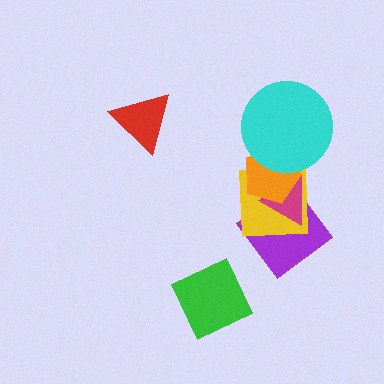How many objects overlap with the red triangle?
0 objects overlap with the red triangle.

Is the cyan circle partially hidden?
No, no other shape covers it.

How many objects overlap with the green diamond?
0 objects overlap with the green diamond.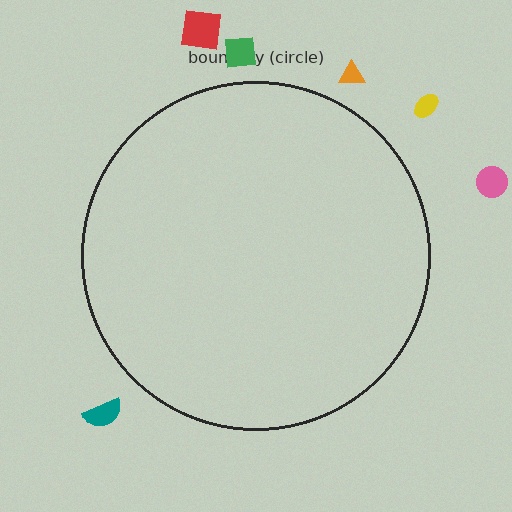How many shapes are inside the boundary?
0 inside, 6 outside.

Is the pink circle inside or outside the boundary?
Outside.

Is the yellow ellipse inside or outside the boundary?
Outside.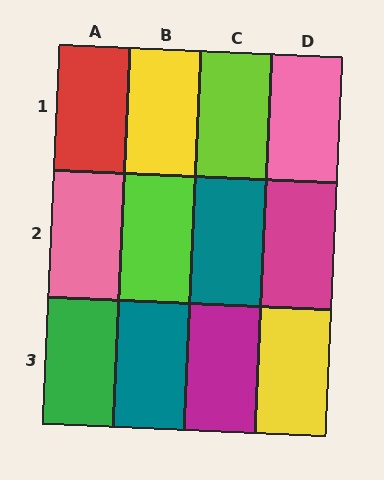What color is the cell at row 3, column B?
Teal.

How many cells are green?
1 cell is green.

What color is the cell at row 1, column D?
Pink.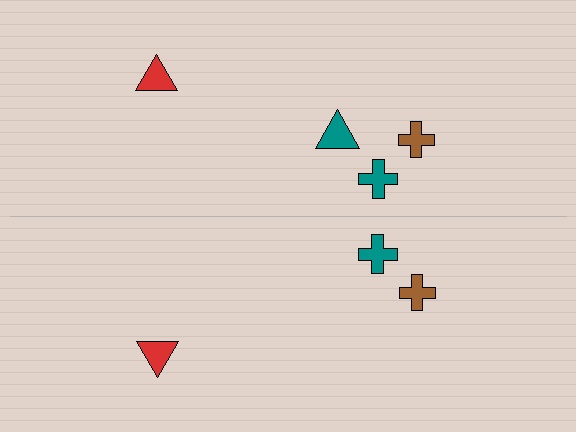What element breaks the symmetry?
A teal triangle is missing from the bottom side.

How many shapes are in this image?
There are 7 shapes in this image.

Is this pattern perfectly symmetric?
No, the pattern is not perfectly symmetric. A teal triangle is missing from the bottom side.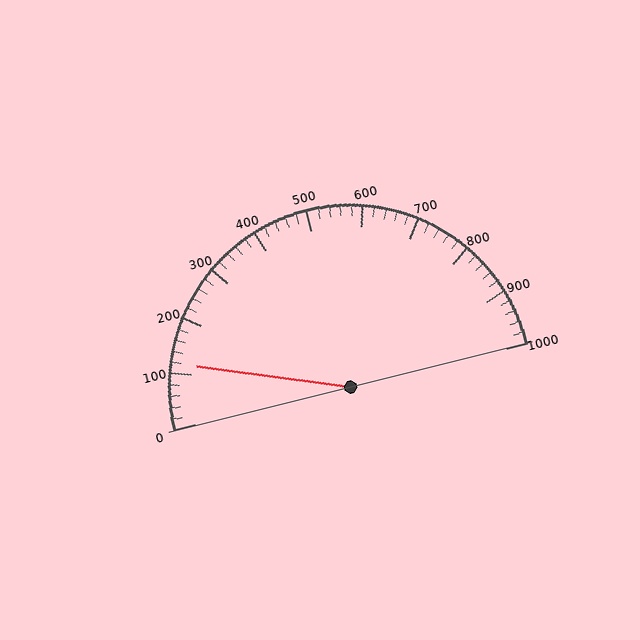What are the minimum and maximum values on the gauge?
The gauge ranges from 0 to 1000.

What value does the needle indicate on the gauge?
The needle indicates approximately 120.